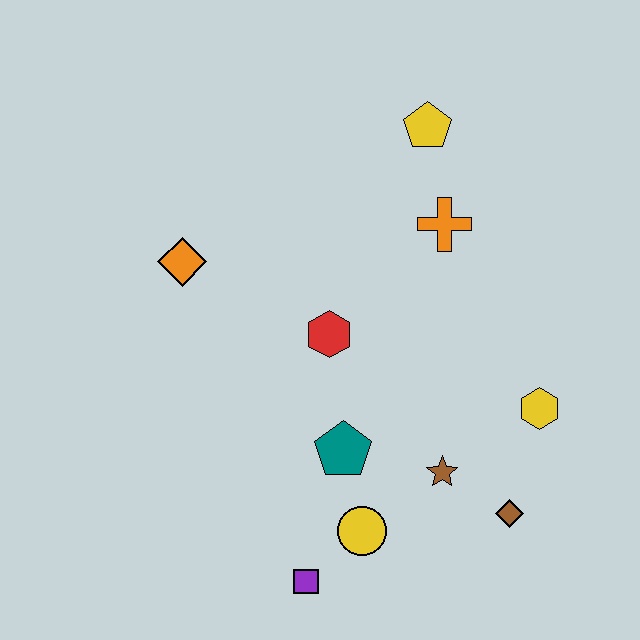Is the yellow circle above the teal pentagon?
No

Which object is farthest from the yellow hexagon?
The orange diamond is farthest from the yellow hexagon.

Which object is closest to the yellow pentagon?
The orange cross is closest to the yellow pentagon.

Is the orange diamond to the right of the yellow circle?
No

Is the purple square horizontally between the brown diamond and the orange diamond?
Yes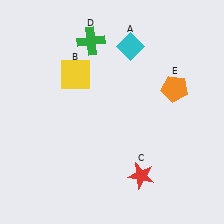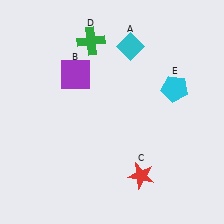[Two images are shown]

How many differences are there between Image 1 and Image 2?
There are 2 differences between the two images.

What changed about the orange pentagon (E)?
In Image 1, E is orange. In Image 2, it changed to cyan.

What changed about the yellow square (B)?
In Image 1, B is yellow. In Image 2, it changed to purple.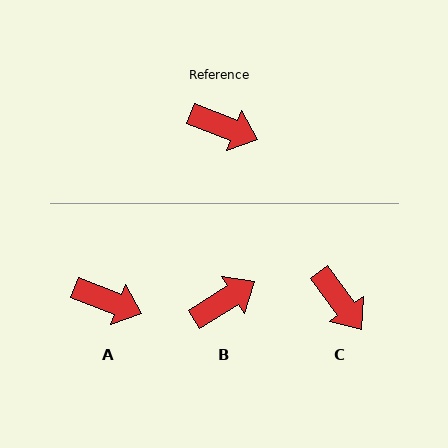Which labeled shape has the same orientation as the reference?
A.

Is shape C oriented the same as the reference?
No, it is off by about 33 degrees.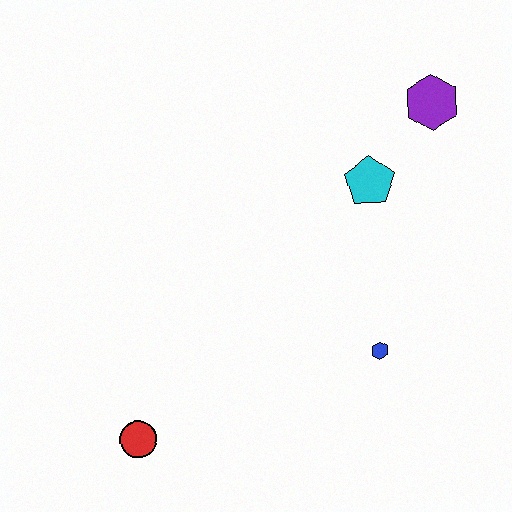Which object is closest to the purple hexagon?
The cyan pentagon is closest to the purple hexagon.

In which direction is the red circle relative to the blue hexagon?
The red circle is to the left of the blue hexagon.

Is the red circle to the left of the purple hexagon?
Yes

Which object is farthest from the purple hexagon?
The red circle is farthest from the purple hexagon.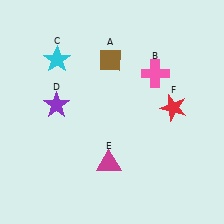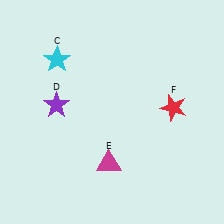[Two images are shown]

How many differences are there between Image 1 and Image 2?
There are 2 differences between the two images.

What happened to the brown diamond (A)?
The brown diamond (A) was removed in Image 2. It was in the top-left area of Image 1.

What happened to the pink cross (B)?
The pink cross (B) was removed in Image 2. It was in the top-right area of Image 1.